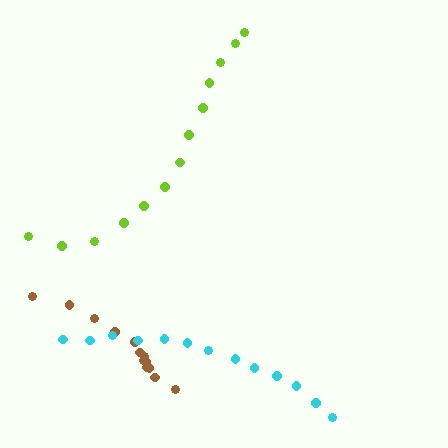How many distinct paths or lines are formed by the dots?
There are 3 distinct paths.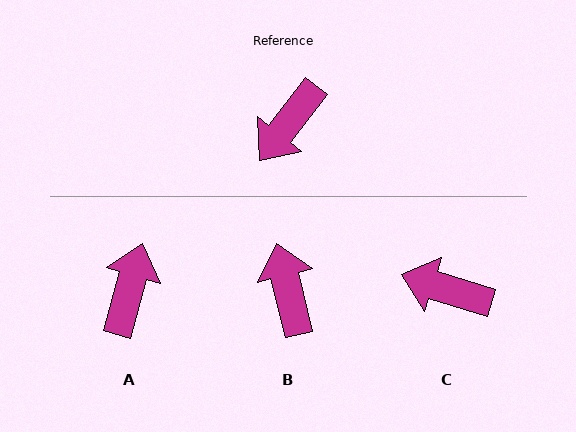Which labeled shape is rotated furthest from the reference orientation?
A, about 158 degrees away.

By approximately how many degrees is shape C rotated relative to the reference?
Approximately 70 degrees clockwise.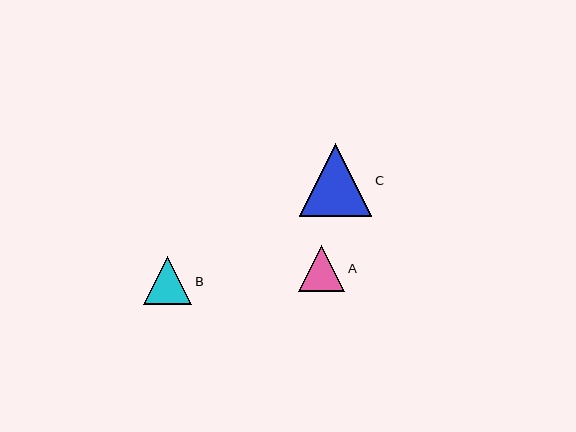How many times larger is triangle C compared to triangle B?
Triangle C is approximately 1.5 times the size of triangle B.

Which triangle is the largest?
Triangle C is the largest with a size of approximately 73 pixels.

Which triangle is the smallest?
Triangle A is the smallest with a size of approximately 46 pixels.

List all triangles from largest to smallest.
From largest to smallest: C, B, A.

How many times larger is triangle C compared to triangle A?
Triangle C is approximately 1.6 times the size of triangle A.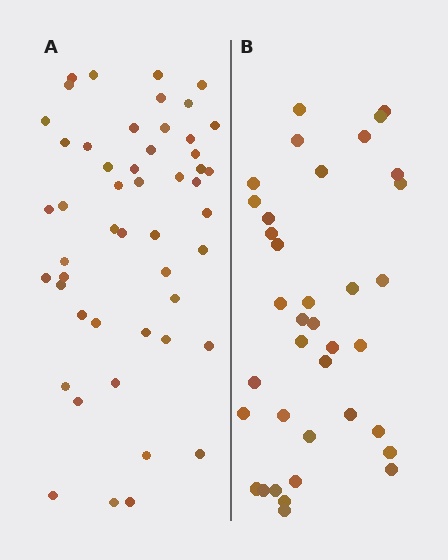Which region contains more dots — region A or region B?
Region A (the left region) has more dots.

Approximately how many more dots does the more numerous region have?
Region A has approximately 15 more dots than region B.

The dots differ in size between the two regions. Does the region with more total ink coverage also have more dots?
No. Region B has more total ink coverage because its dots are larger, but region A actually contains more individual dots. Total area can be misleading — the number of items is what matters here.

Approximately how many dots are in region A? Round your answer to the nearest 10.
About 50 dots.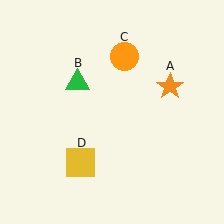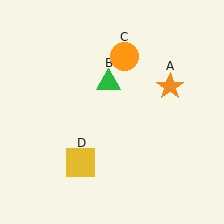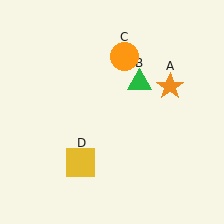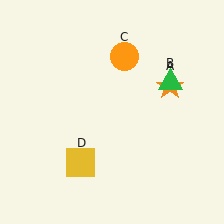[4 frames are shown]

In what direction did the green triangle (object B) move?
The green triangle (object B) moved right.